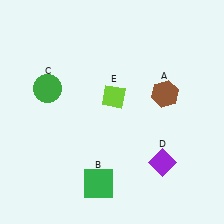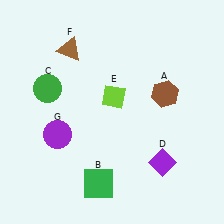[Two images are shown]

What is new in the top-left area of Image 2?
A brown triangle (F) was added in the top-left area of Image 2.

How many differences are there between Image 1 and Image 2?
There are 2 differences between the two images.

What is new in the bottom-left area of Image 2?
A purple circle (G) was added in the bottom-left area of Image 2.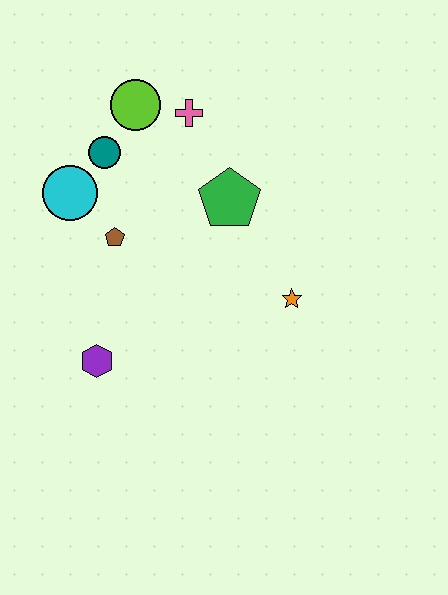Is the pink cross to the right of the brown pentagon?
Yes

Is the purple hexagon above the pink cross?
No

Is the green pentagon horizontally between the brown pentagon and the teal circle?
No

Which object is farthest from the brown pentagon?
The orange star is farthest from the brown pentagon.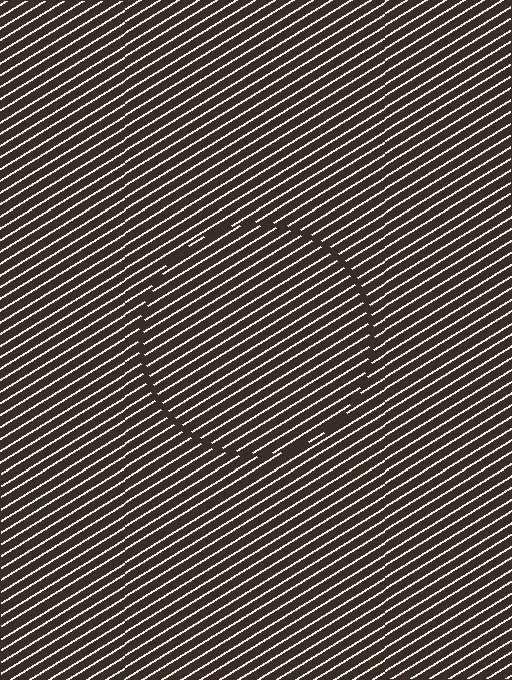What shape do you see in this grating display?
An illusory circle. The interior of the shape contains the same grating, shifted by half a period — the contour is defined by the phase discontinuity where line-ends from the inner and outer gratings abut.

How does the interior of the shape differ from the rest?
The interior of the shape contains the same grating, shifted by half a period — the contour is defined by the phase discontinuity where line-ends from the inner and outer gratings abut.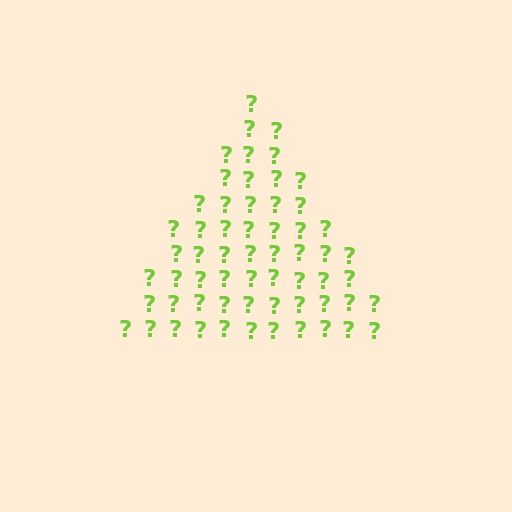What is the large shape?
The large shape is a triangle.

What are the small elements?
The small elements are question marks.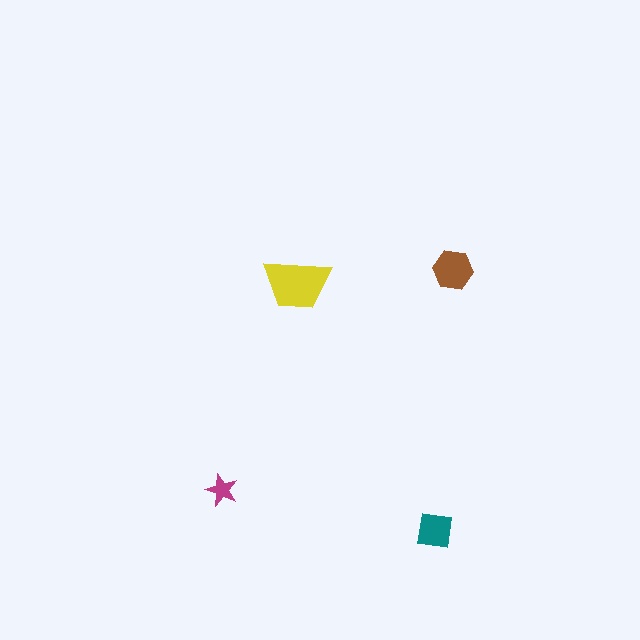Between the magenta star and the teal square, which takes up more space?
The teal square.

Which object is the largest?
The yellow trapezoid.